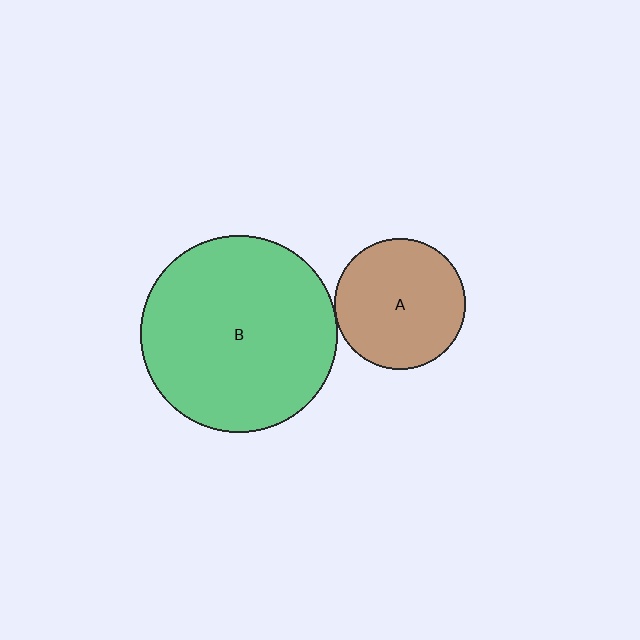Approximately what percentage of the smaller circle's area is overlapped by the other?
Approximately 5%.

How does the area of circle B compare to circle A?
Approximately 2.3 times.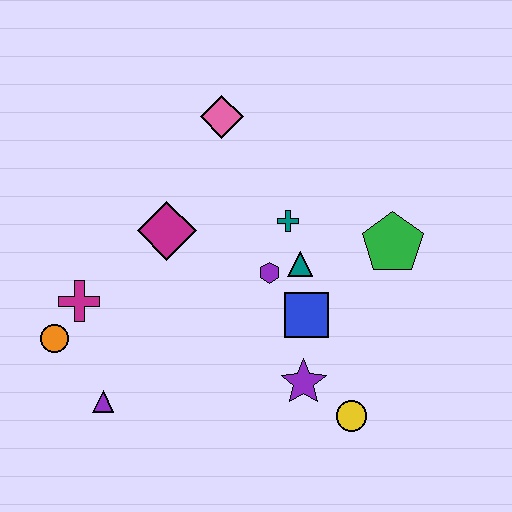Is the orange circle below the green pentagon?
Yes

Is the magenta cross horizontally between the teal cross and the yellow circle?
No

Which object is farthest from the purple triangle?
The green pentagon is farthest from the purple triangle.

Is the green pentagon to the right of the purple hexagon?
Yes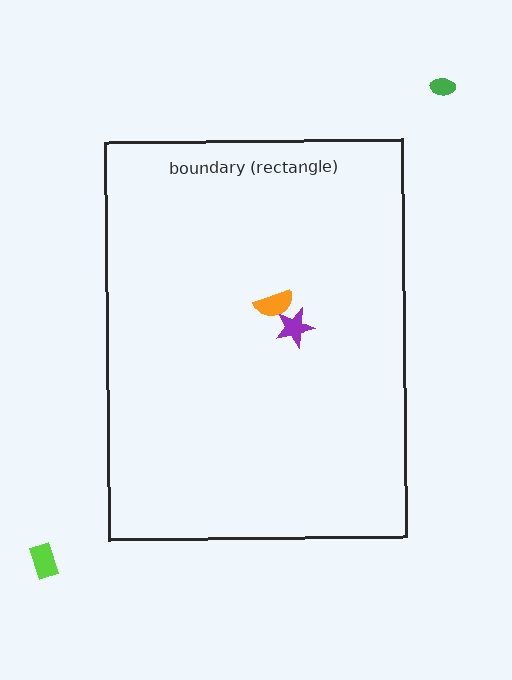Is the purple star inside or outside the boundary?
Inside.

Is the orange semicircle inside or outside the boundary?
Inside.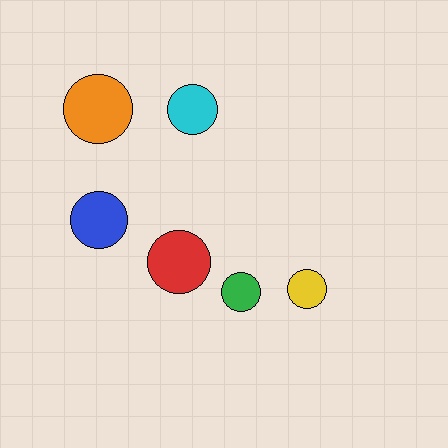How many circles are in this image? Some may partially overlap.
There are 6 circles.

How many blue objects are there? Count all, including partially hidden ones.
There is 1 blue object.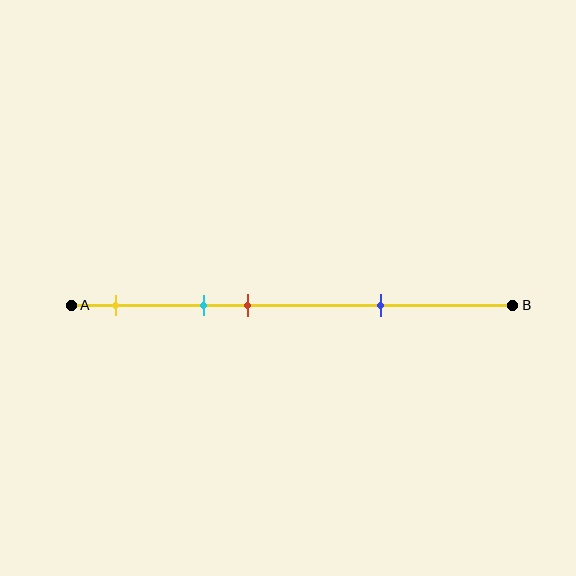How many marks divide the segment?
There are 4 marks dividing the segment.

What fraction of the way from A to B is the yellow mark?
The yellow mark is approximately 10% (0.1) of the way from A to B.